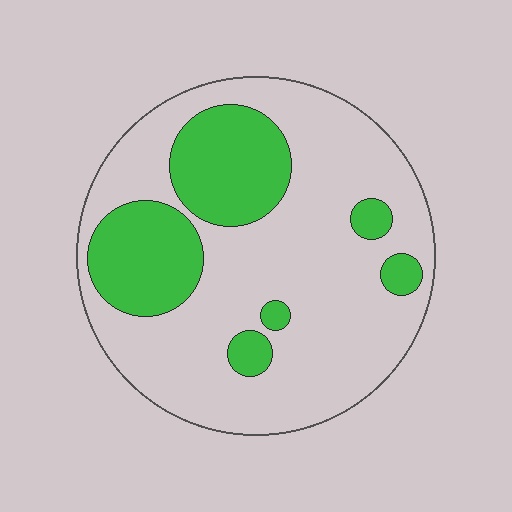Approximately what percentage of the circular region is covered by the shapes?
Approximately 25%.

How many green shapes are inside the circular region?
6.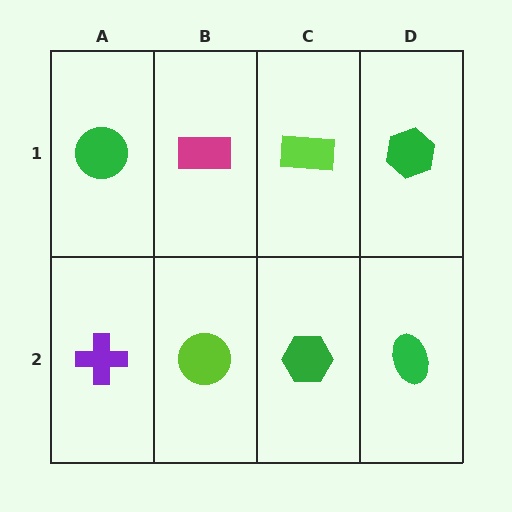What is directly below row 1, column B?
A lime circle.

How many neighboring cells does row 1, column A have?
2.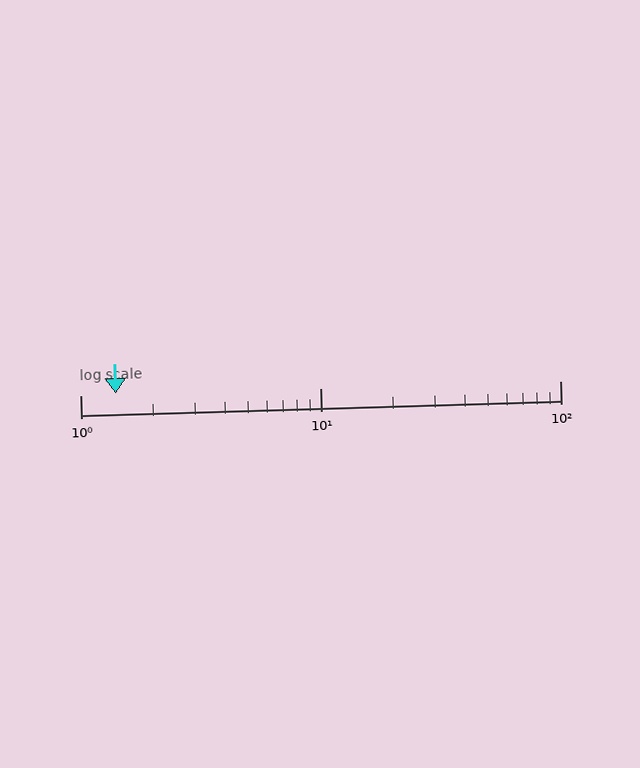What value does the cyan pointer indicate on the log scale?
The pointer indicates approximately 1.4.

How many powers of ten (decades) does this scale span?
The scale spans 2 decades, from 1 to 100.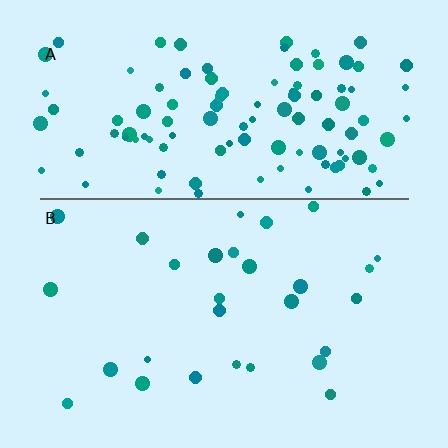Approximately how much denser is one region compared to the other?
Approximately 4.0× — region A over region B.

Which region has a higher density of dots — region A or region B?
A (the top).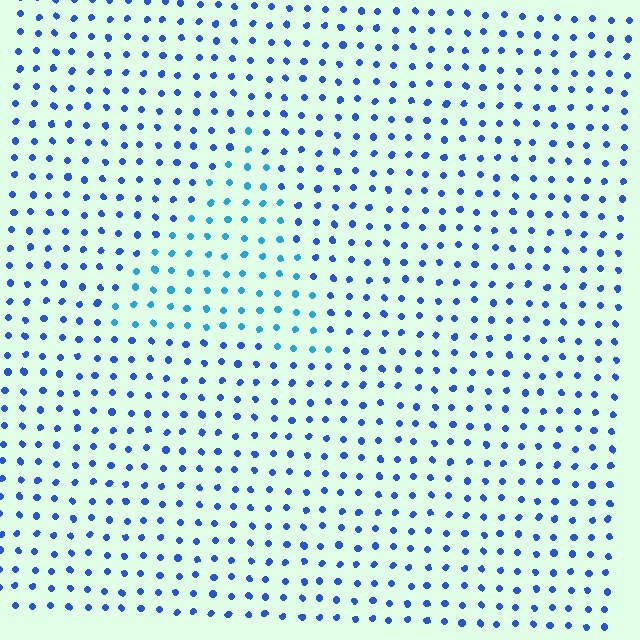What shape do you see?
I see a triangle.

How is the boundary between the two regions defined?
The boundary is defined purely by a slight shift in hue (about 29 degrees). Spacing, size, and orientation are identical on both sides.